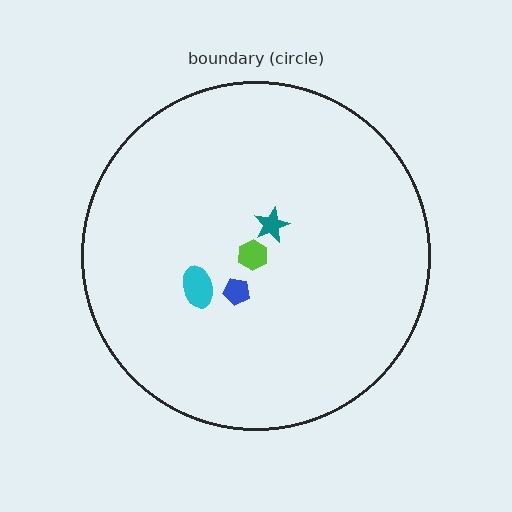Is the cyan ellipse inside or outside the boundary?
Inside.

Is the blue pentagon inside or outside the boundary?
Inside.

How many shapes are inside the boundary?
4 inside, 0 outside.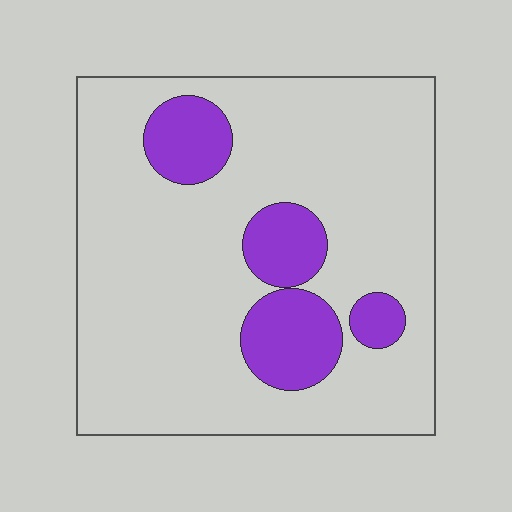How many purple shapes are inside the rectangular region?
4.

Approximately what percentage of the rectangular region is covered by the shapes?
Approximately 20%.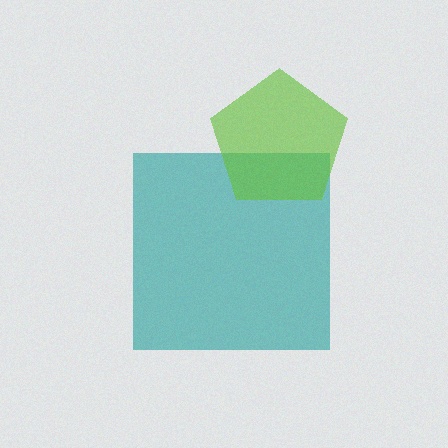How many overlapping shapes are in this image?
There are 2 overlapping shapes in the image.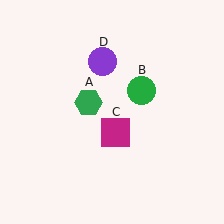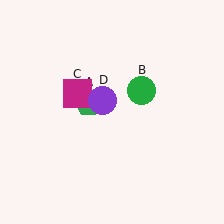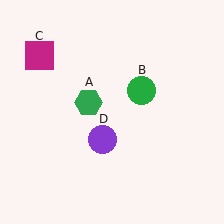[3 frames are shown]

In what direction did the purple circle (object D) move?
The purple circle (object D) moved down.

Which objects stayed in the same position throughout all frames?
Green hexagon (object A) and green circle (object B) remained stationary.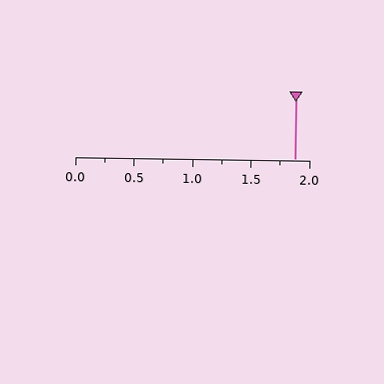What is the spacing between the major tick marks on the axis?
The major ticks are spaced 0.5 apart.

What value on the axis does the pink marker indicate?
The marker indicates approximately 1.88.